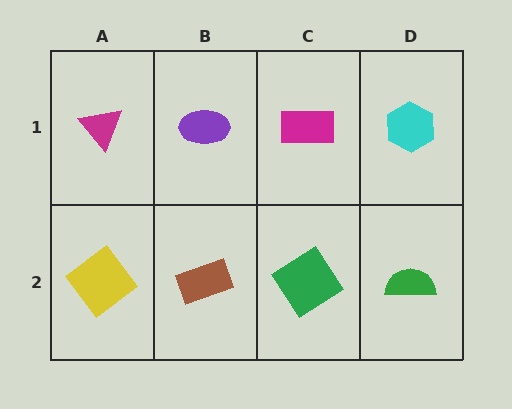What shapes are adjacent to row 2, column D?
A cyan hexagon (row 1, column D), a green diamond (row 2, column C).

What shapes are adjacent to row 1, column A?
A yellow diamond (row 2, column A), a purple ellipse (row 1, column B).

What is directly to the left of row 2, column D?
A green diamond.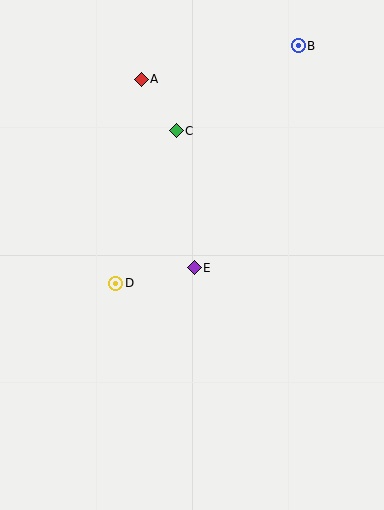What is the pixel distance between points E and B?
The distance between E and B is 245 pixels.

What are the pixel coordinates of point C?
Point C is at (176, 131).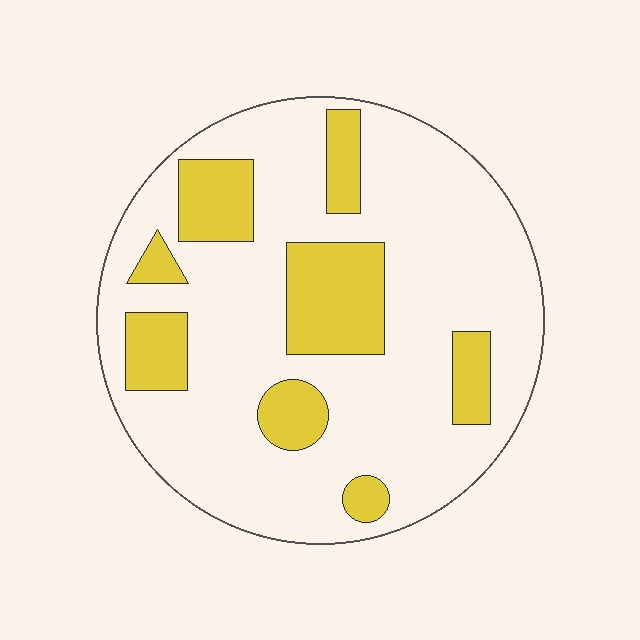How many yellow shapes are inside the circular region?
8.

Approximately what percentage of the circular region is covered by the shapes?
Approximately 25%.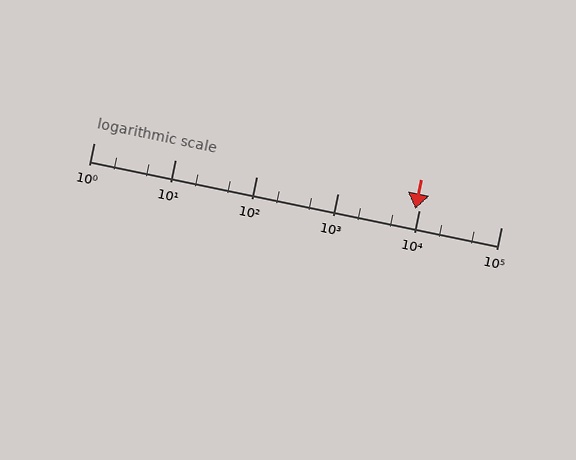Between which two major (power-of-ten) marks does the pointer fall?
The pointer is between 1000 and 10000.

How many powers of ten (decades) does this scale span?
The scale spans 5 decades, from 1 to 100000.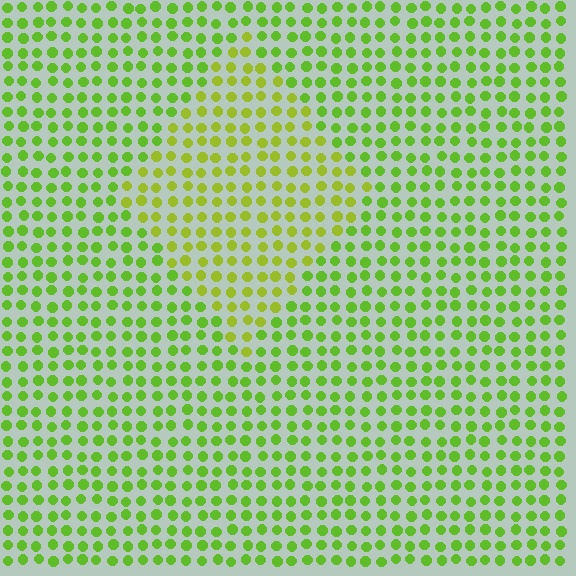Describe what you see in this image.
The image is filled with small lime elements in a uniform arrangement. A diamond-shaped region is visible where the elements are tinted to a slightly different hue, forming a subtle color boundary.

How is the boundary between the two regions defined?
The boundary is defined purely by a slight shift in hue (about 24 degrees). Spacing, size, and orientation are identical on both sides.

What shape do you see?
I see a diamond.